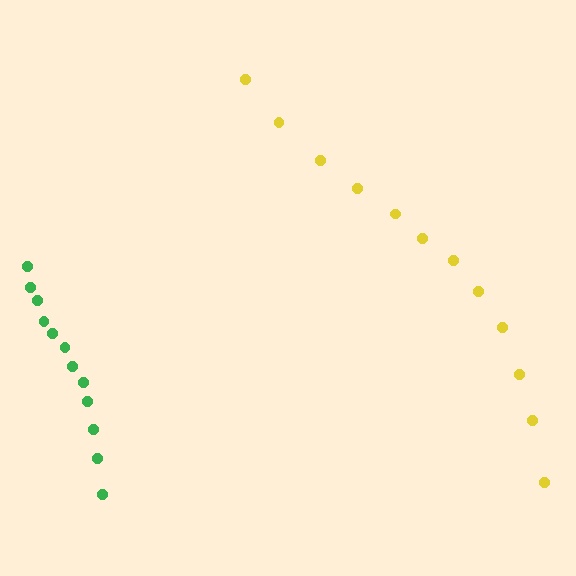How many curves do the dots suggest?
There are 2 distinct paths.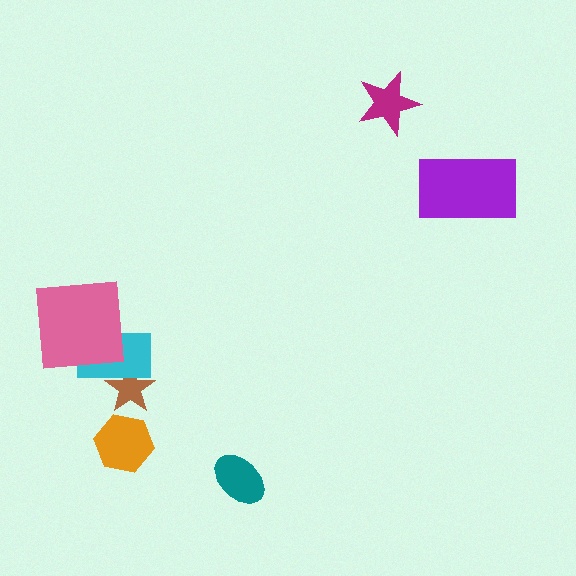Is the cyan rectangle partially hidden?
Yes, it is partially covered by another shape.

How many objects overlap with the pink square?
1 object overlaps with the pink square.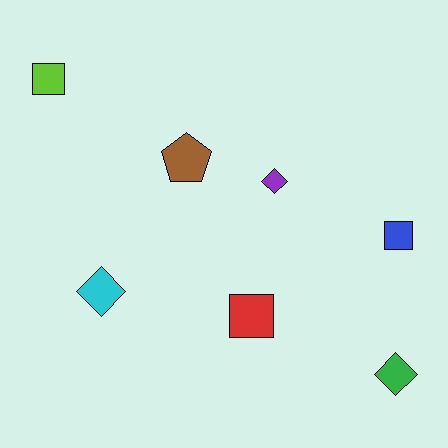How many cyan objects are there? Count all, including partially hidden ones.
There is 1 cyan object.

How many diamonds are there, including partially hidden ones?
There are 3 diamonds.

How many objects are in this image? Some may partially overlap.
There are 7 objects.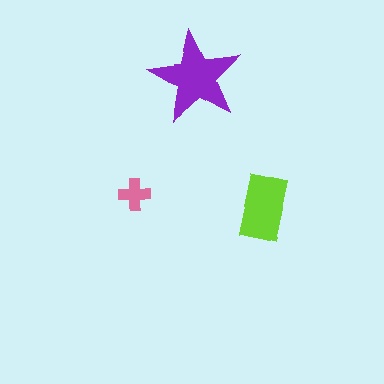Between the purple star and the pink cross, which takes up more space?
The purple star.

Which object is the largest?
The purple star.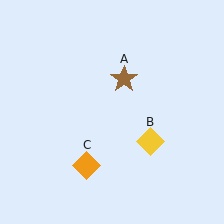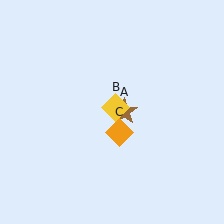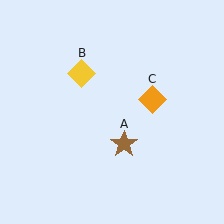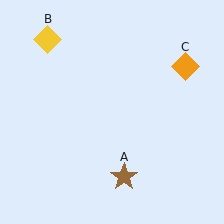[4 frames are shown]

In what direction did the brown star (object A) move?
The brown star (object A) moved down.